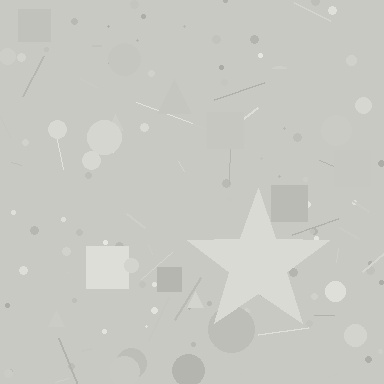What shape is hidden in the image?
A star is hidden in the image.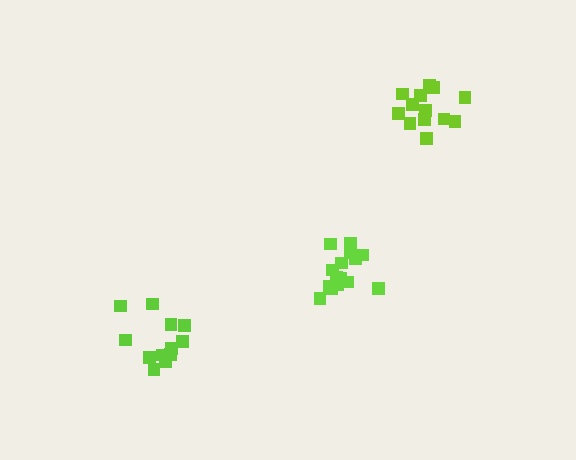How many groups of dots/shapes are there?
There are 3 groups.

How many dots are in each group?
Group 1: 12 dots, Group 2: 13 dots, Group 3: 15 dots (40 total).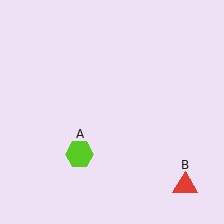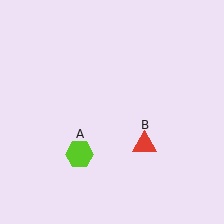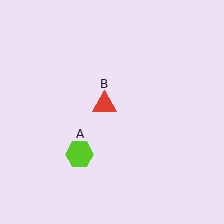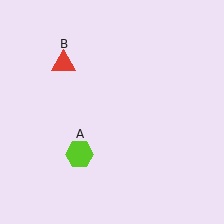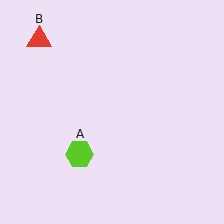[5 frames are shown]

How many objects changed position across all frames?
1 object changed position: red triangle (object B).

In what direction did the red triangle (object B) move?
The red triangle (object B) moved up and to the left.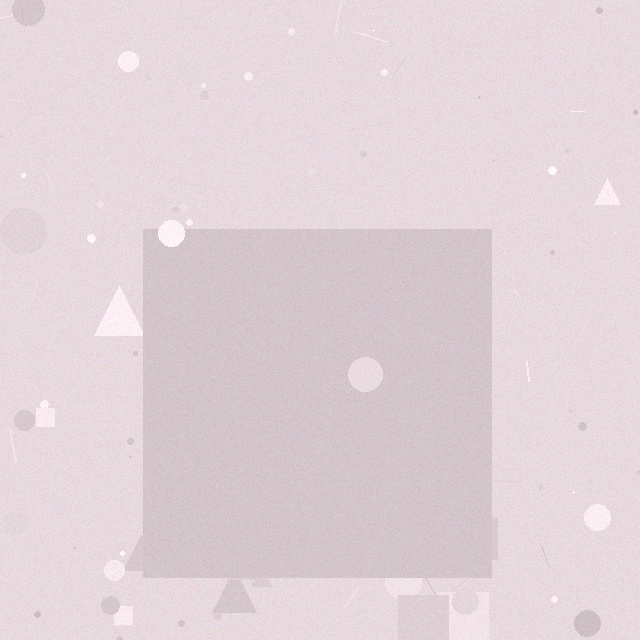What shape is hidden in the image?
A square is hidden in the image.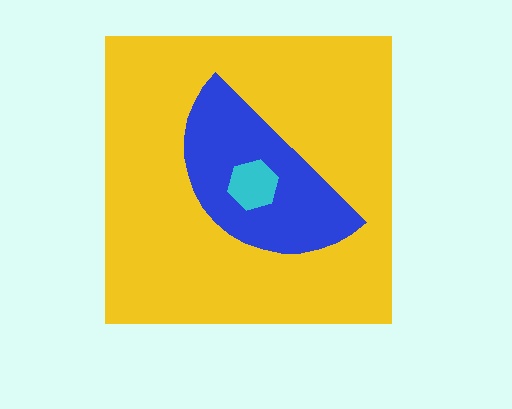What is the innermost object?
The cyan hexagon.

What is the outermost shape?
The yellow square.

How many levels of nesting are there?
3.